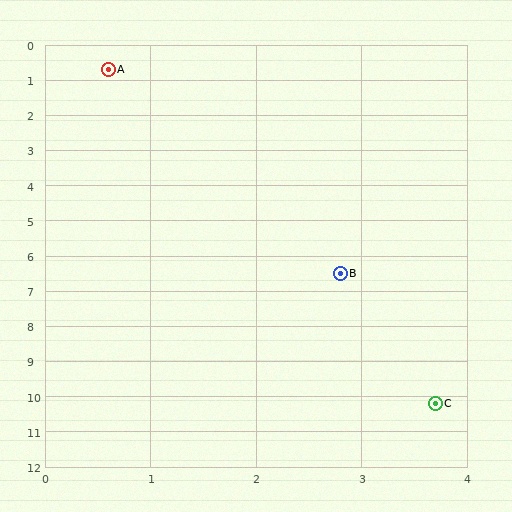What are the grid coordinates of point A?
Point A is at approximately (0.6, 0.7).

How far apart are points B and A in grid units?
Points B and A are about 6.2 grid units apart.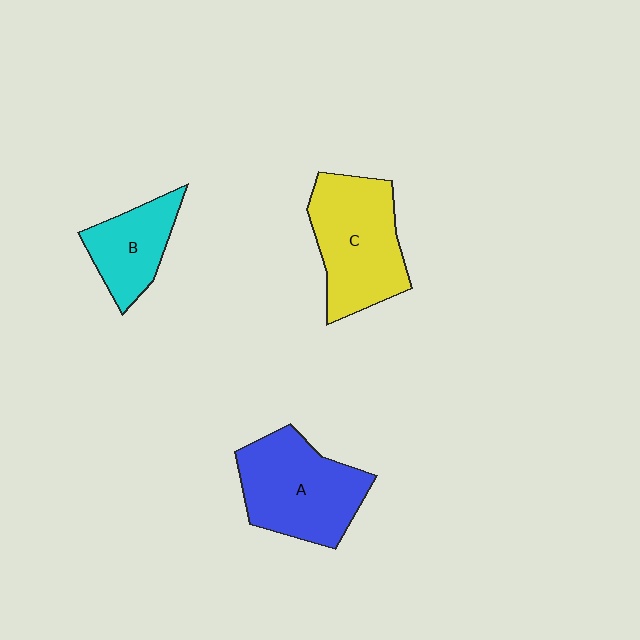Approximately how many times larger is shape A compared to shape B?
Approximately 1.6 times.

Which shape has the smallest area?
Shape B (cyan).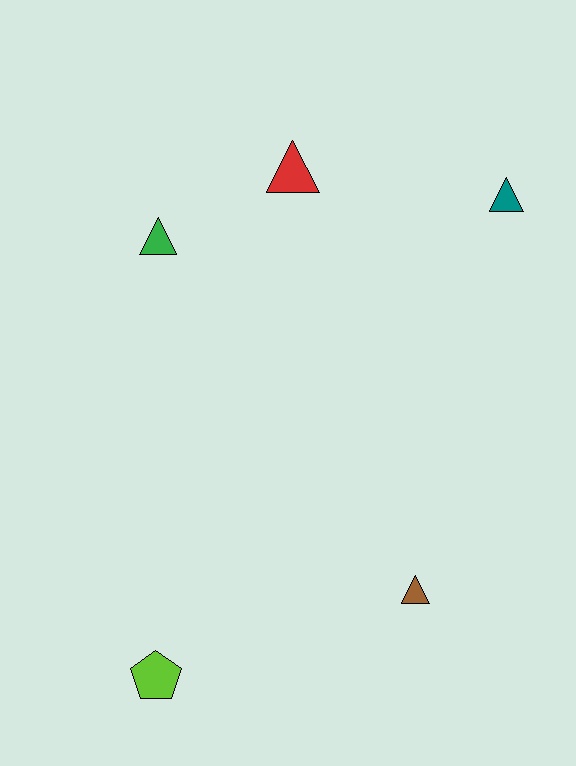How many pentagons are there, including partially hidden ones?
There is 1 pentagon.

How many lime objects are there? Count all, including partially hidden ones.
There is 1 lime object.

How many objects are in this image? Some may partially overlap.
There are 5 objects.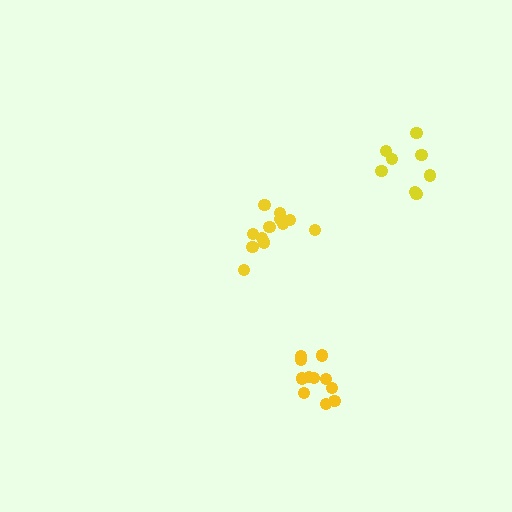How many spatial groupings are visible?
There are 3 spatial groupings.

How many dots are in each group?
Group 1: 8 dots, Group 2: 12 dots, Group 3: 11 dots (31 total).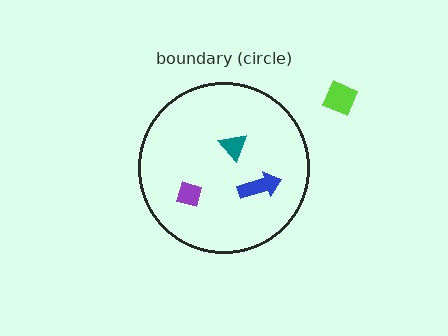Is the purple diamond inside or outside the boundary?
Inside.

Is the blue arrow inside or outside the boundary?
Inside.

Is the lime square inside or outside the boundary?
Outside.